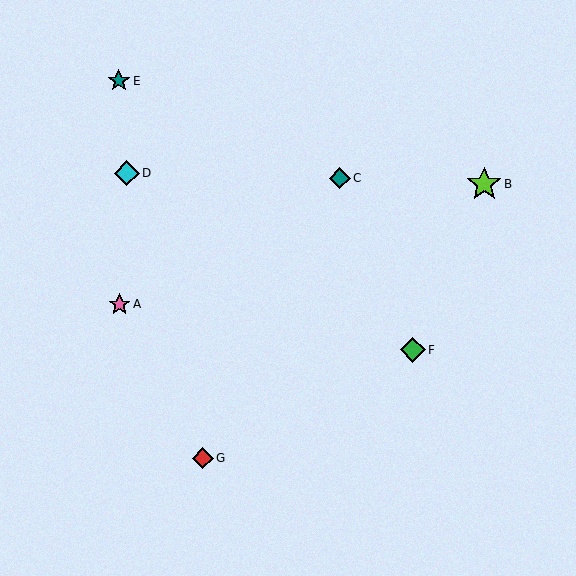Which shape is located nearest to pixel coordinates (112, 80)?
The teal star (labeled E) at (119, 81) is nearest to that location.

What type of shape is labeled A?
Shape A is a pink star.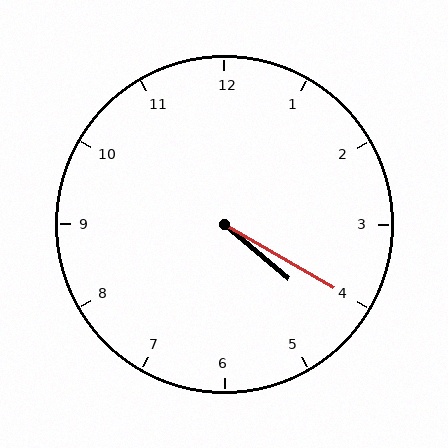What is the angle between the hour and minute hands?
Approximately 10 degrees.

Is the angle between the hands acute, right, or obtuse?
It is acute.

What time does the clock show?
4:20.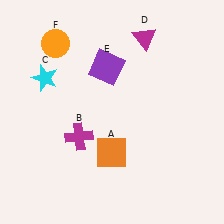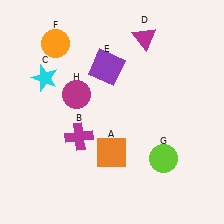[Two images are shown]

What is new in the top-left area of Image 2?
A magenta circle (H) was added in the top-left area of Image 2.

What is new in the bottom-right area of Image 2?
A lime circle (G) was added in the bottom-right area of Image 2.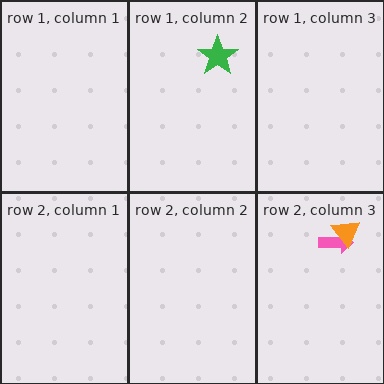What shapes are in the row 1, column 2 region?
The green star.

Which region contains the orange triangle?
The row 2, column 3 region.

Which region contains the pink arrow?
The row 2, column 3 region.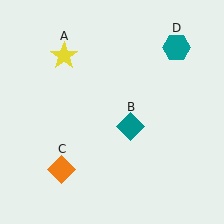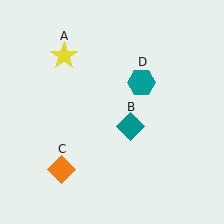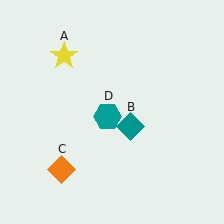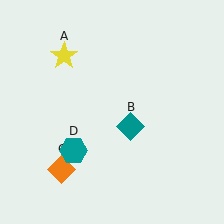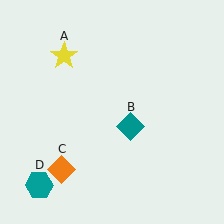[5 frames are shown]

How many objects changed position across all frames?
1 object changed position: teal hexagon (object D).